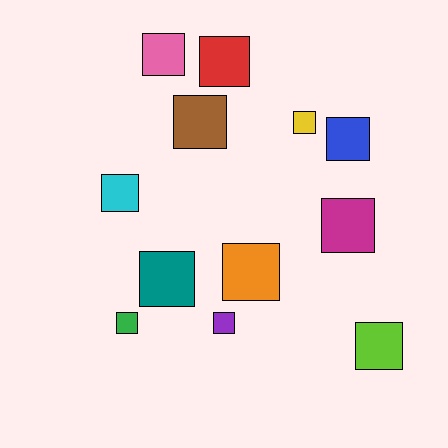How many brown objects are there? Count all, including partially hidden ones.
There is 1 brown object.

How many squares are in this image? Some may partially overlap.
There are 12 squares.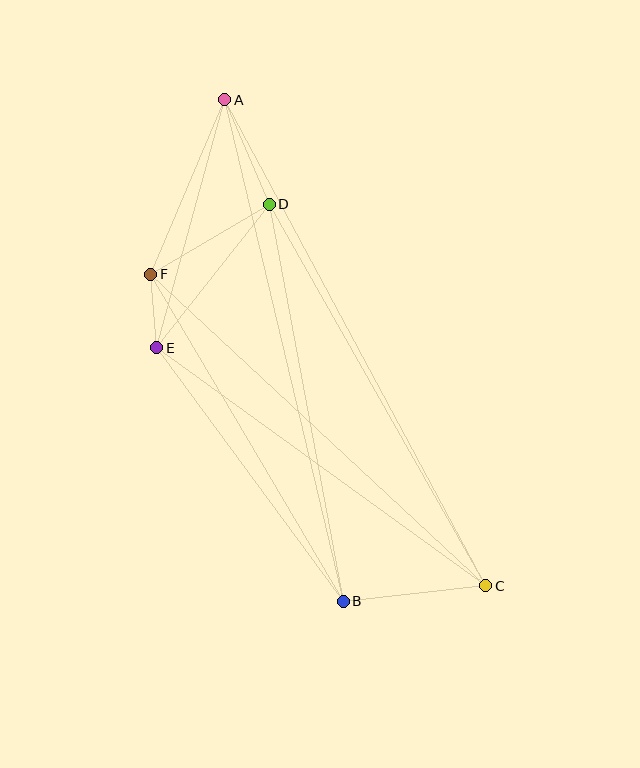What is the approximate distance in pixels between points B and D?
The distance between B and D is approximately 404 pixels.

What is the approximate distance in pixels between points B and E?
The distance between B and E is approximately 315 pixels.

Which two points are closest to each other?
Points E and F are closest to each other.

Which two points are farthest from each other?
Points A and C are farthest from each other.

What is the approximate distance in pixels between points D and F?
The distance between D and F is approximately 138 pixels.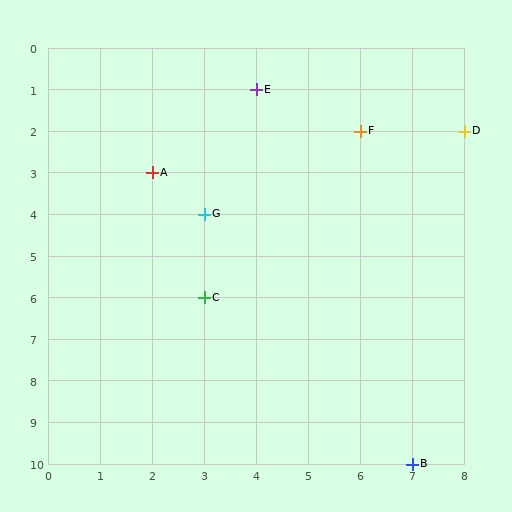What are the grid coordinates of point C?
Point C is at grid coordinates (3, 6).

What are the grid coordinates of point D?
Point D is at grid coordinates (8, 2).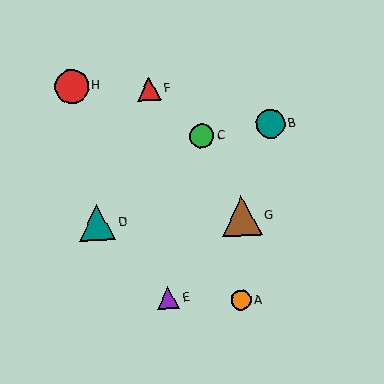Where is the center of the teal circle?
The center of the teal circle is at (271, 124).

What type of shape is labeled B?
Shape B is a teal circle.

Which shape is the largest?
The brown triangle (labeled G) is the largest.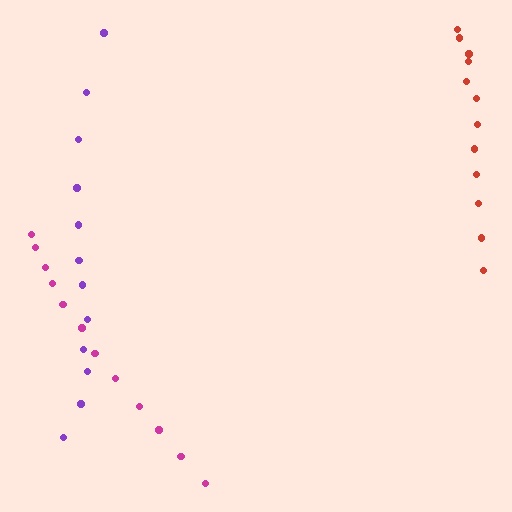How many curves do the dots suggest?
There are 3 distinct paths.